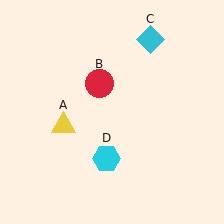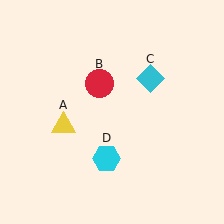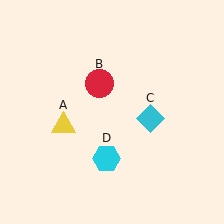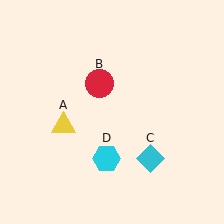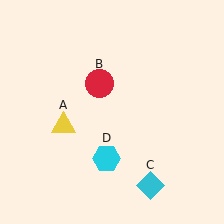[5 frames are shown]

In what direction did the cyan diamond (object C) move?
The cyan diamond (object C) moved down.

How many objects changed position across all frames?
1 object changed position: cyan diamond (object C).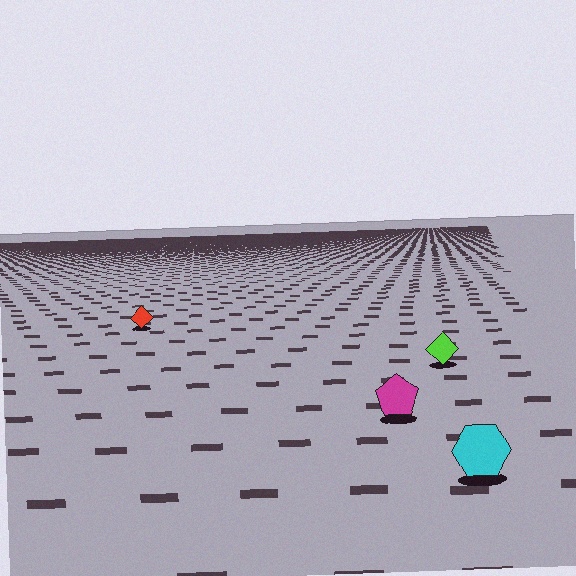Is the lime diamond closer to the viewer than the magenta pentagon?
No. The magenta pentagon is closer — you can tell from the texture gradient: the ground texture is coarser near it.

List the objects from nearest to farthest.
From nearest to farthest: the cyan hexagon, the magenta pentagon, the lime diamond, the red diamond.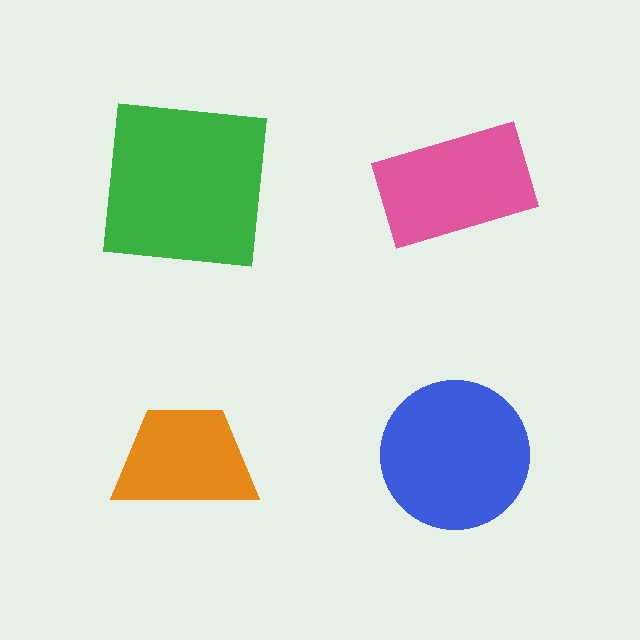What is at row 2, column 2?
A blue circle.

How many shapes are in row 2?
2 shapes.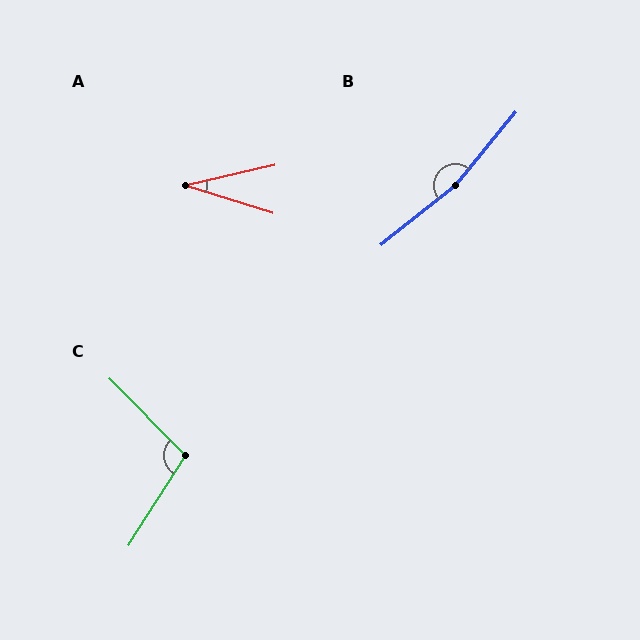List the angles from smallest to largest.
A (31°), C (103°), B (168°).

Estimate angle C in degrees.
Approximately 103 degrees.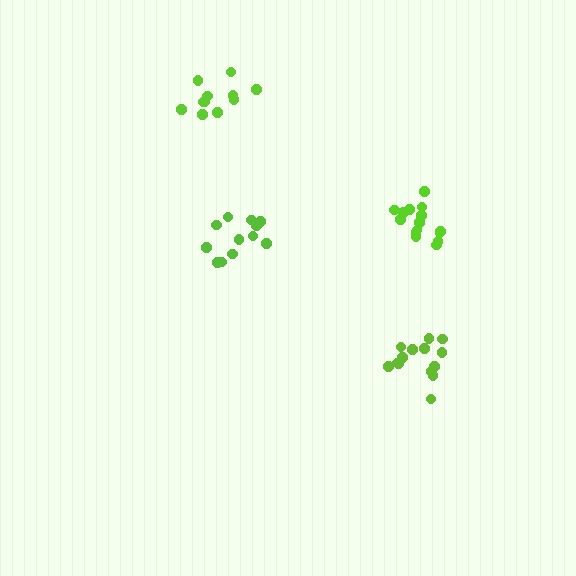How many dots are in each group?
Group 1: 12 dots, Group 2: 14 dots, Group 3: 15 dots, Group 4: 11 dots (52 total).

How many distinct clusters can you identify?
There are 4 distinct clusters.